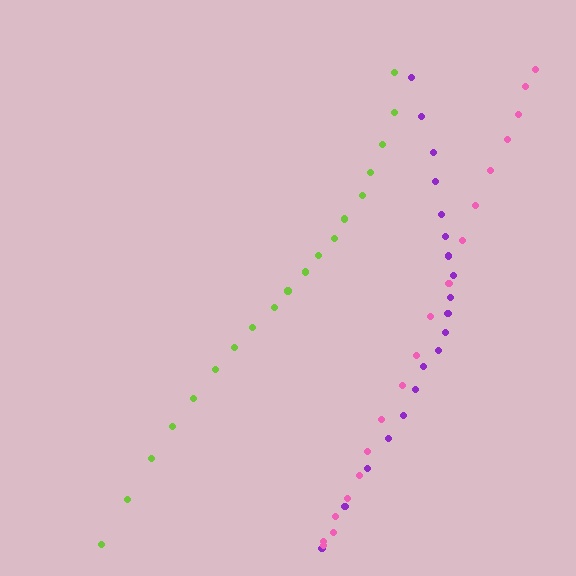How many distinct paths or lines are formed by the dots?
There are 3 distinct paths.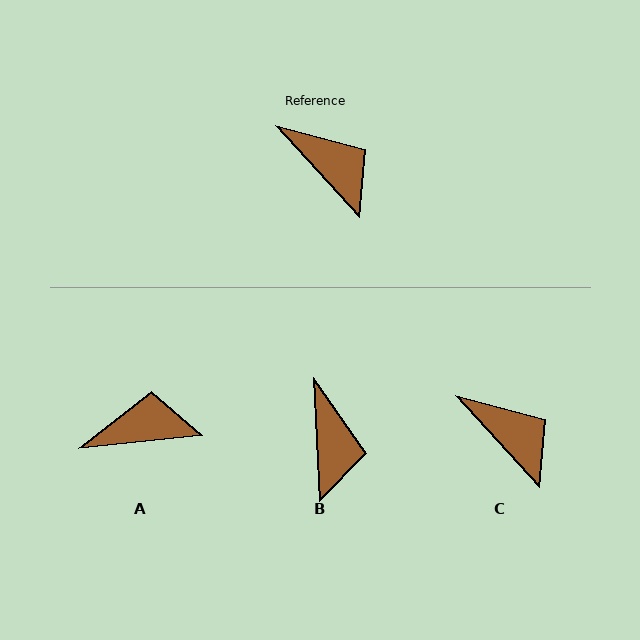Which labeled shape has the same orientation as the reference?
C.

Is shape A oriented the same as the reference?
No, it is off by about 53 degrees.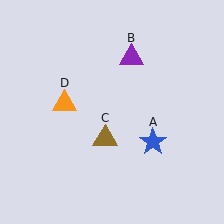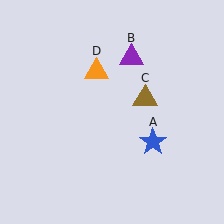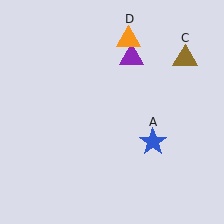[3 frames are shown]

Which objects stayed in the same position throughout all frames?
Blue star (object A) and purple triangle (object B) remained stationary.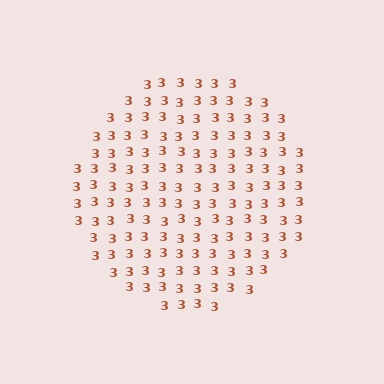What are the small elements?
The small elements are digit 3's.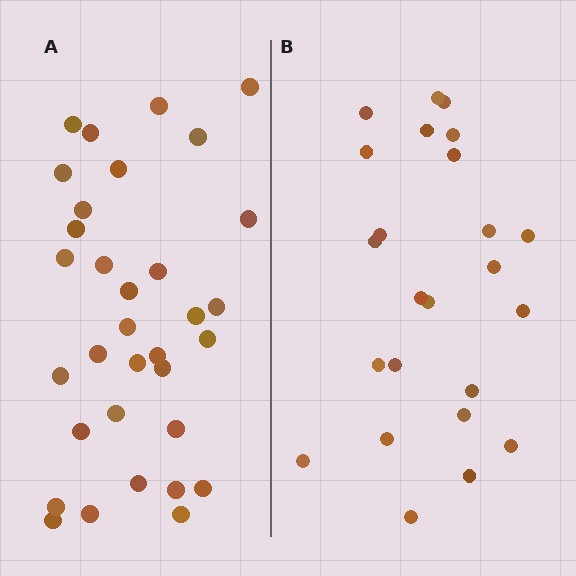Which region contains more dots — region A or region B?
Region A (the left region) has more dots.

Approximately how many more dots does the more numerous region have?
Region A has roughly 8 or so more dots than region B.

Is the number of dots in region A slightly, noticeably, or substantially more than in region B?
Region A has noticeably more, but not dramatically so. The ratio is roughly 1.4 to 1.